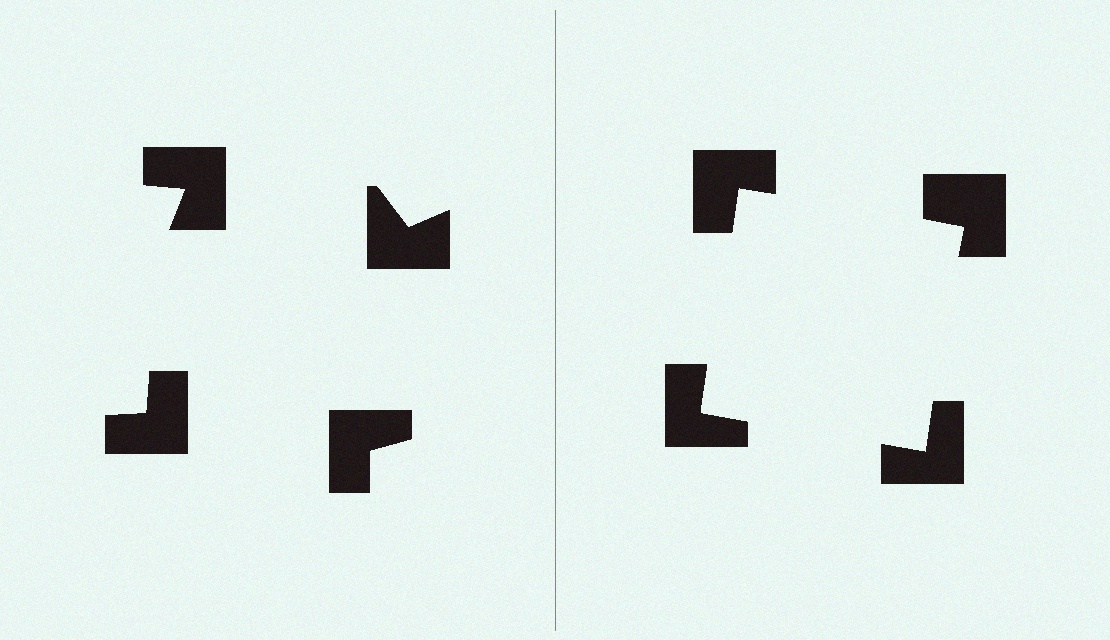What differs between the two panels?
The notched squares are positioned identically on both sides; only the wedge orientations differ. On the right they align to a square; on the left they are misaligned.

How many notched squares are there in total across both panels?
8 — 4 on each side.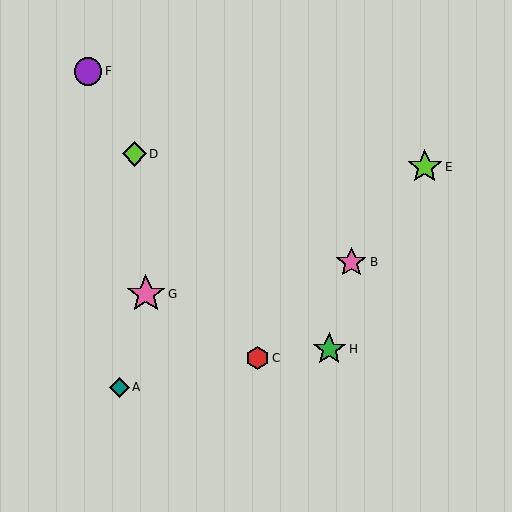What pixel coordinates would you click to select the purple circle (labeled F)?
Click at (88, 71) to select the purple circle F.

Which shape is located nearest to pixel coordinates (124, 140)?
The lime diamond (labeled D) at (134, 154) is nearest to that location.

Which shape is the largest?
The pink star (labeled G) is the largest.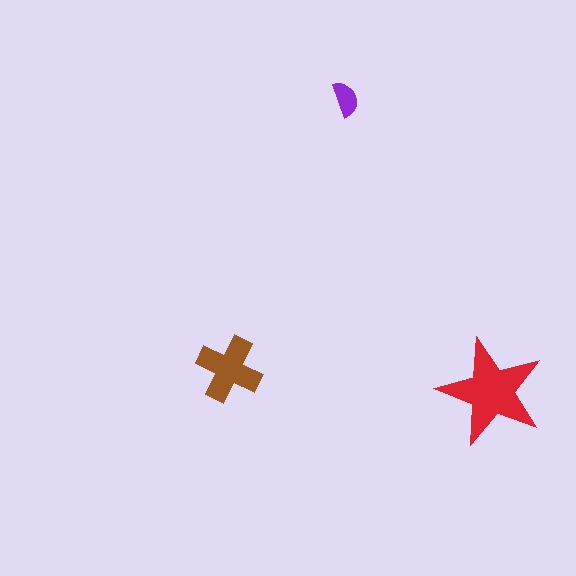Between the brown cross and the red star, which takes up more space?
The red star.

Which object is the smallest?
The purple semicircle.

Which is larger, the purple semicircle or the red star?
The red star.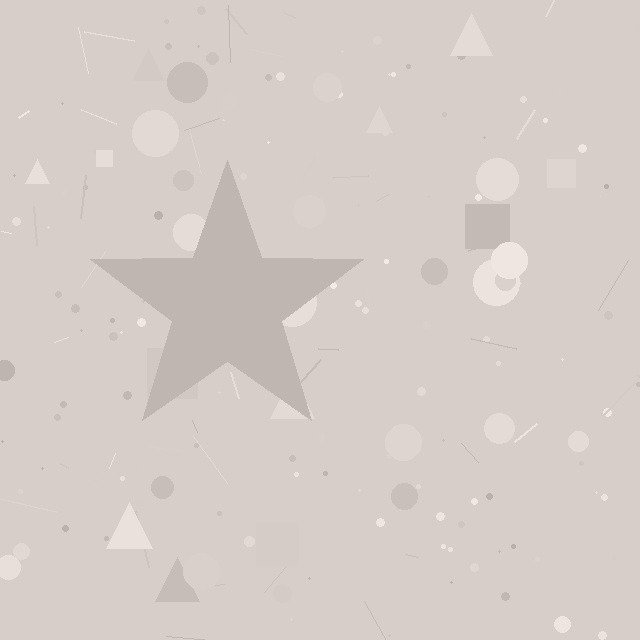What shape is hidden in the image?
A star is hidden in the image.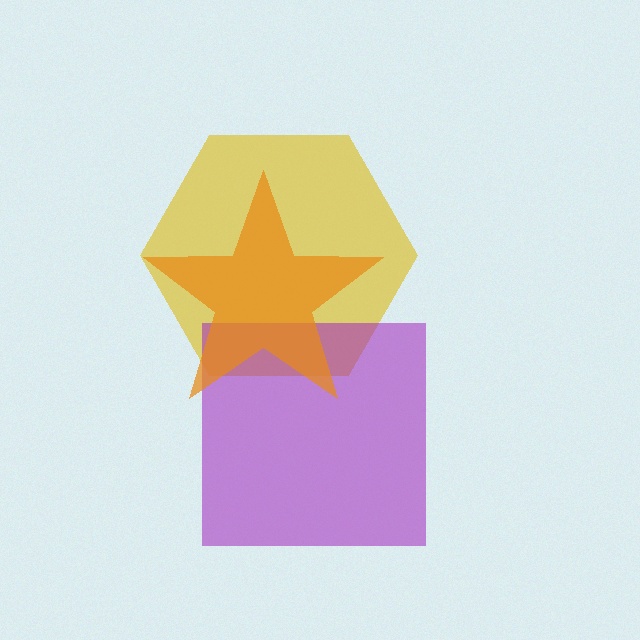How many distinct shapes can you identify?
There are 3 distinct shapes: a yellow hexagon, a purple square, an orange star.